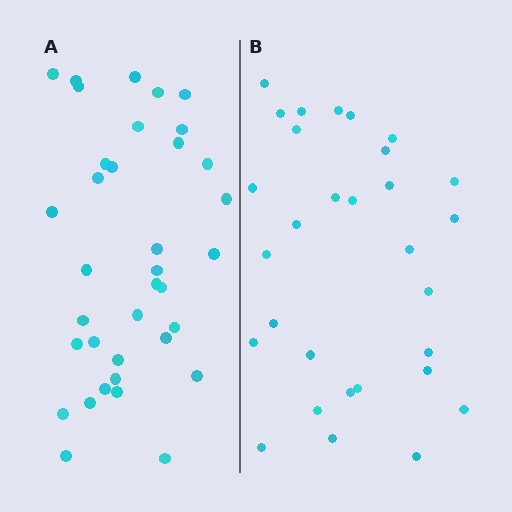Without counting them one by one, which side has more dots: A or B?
Region A (the left region) has more dots.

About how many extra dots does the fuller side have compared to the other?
Region A has about 6 more dots than region B.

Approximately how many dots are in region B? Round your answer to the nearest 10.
About 30 dots.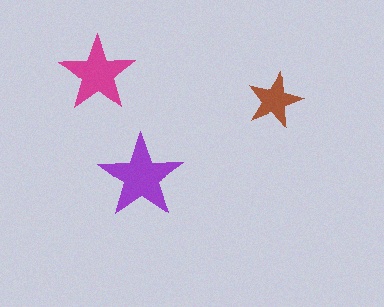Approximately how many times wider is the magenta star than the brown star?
About 1.5 times wider.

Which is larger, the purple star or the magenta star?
The purple one.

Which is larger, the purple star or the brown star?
The purple one.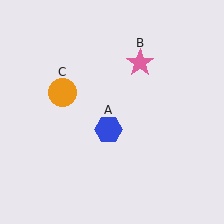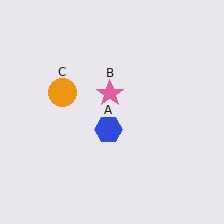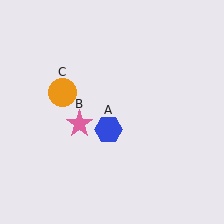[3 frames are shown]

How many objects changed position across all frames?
1 object changed position: pink star (object B).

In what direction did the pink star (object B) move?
The pink star (object B) moved down and to the left.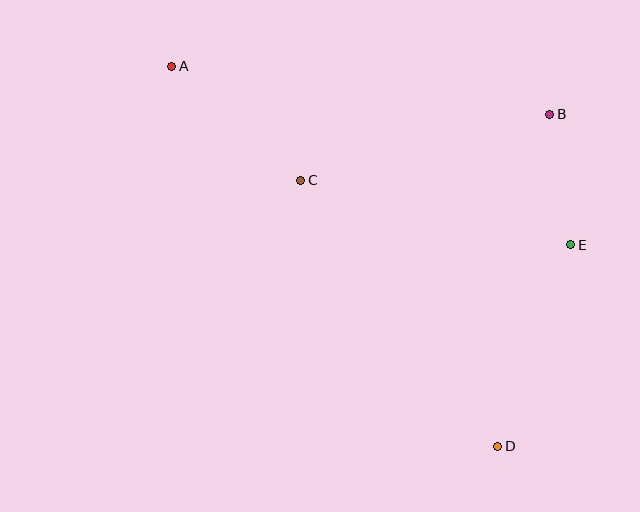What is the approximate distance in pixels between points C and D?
The distance between C and D is approximately 331 pixels.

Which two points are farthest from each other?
Points A and D are farthest from each other.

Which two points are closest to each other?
Points B and E are closest to each other.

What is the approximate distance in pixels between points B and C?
The distance between B and C is approximately 258 pixels.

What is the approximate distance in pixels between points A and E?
The distance between A and E is approximately 437 pixels.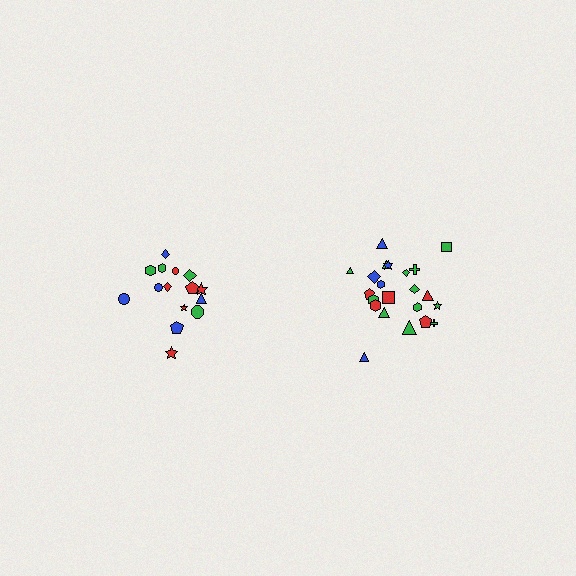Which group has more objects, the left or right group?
The right group.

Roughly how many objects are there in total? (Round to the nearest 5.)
Roughly 35 objects in total.